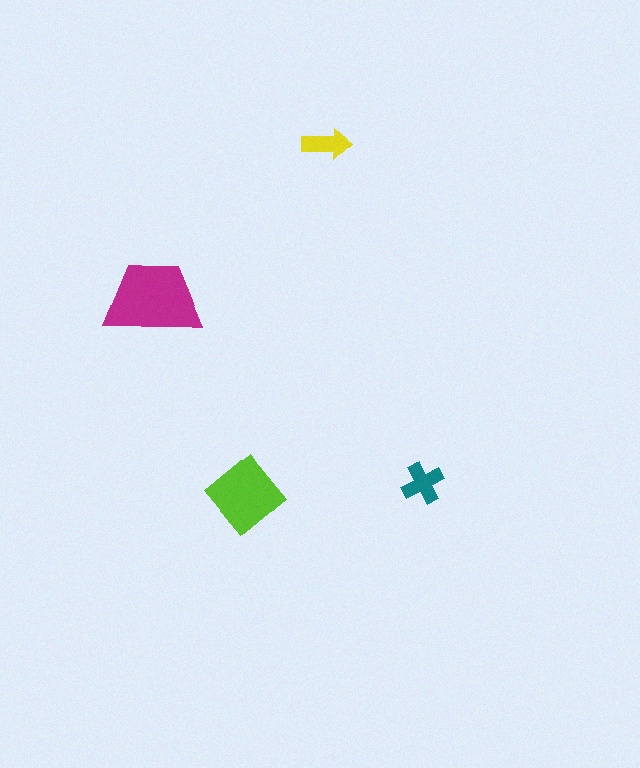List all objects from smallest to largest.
The yellow arrow, the teal cross, the lime diamond, the magenta trapezoid.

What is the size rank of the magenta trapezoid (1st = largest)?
1st.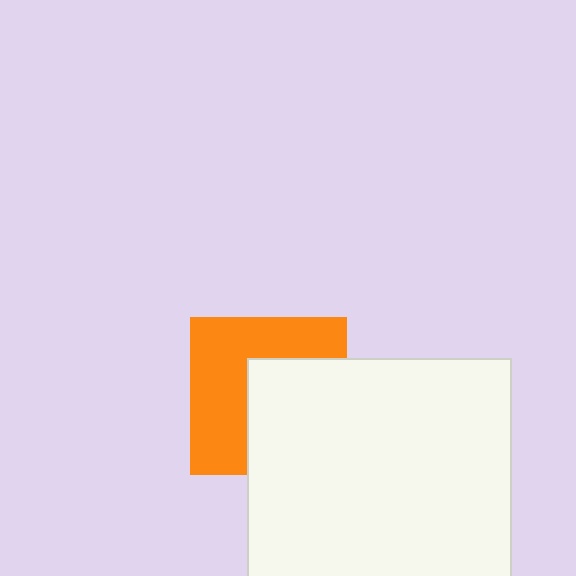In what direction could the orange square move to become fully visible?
The orange square could move left. That would shift it out from behind the white rectangle entirely.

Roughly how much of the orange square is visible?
About half of it is visible (roughly 53%).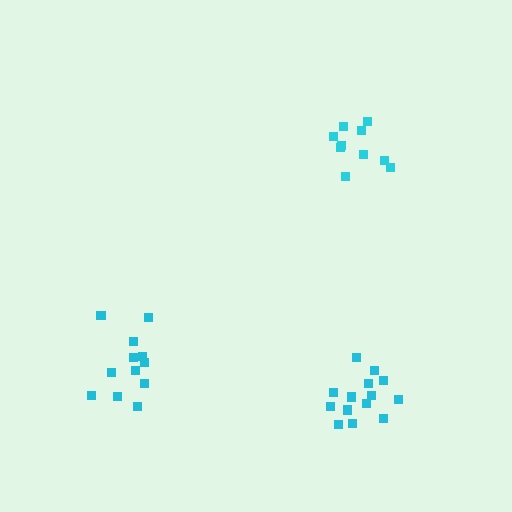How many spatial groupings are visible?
There are 3 spatial groupings.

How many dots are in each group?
Group 1: 10 dots, Group 2: 12 dots, Group 3: 14 dots (36 total).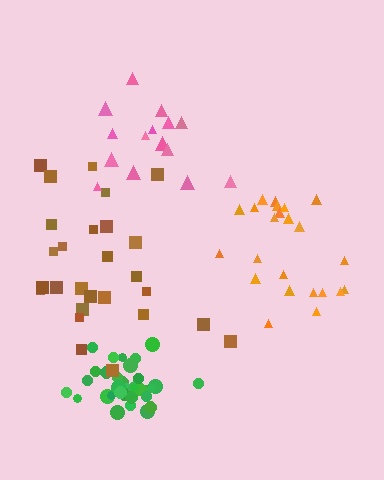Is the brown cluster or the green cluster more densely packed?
Green.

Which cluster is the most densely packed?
Green.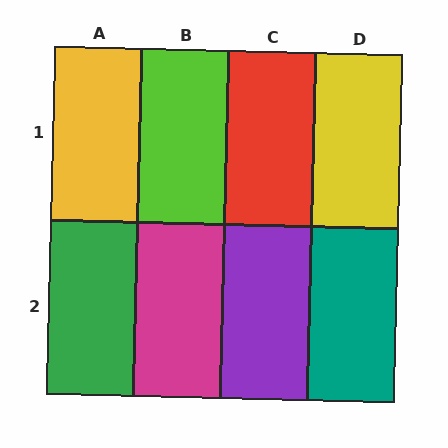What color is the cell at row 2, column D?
Teal.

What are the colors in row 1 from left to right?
Yellow, lime, red, yellow.